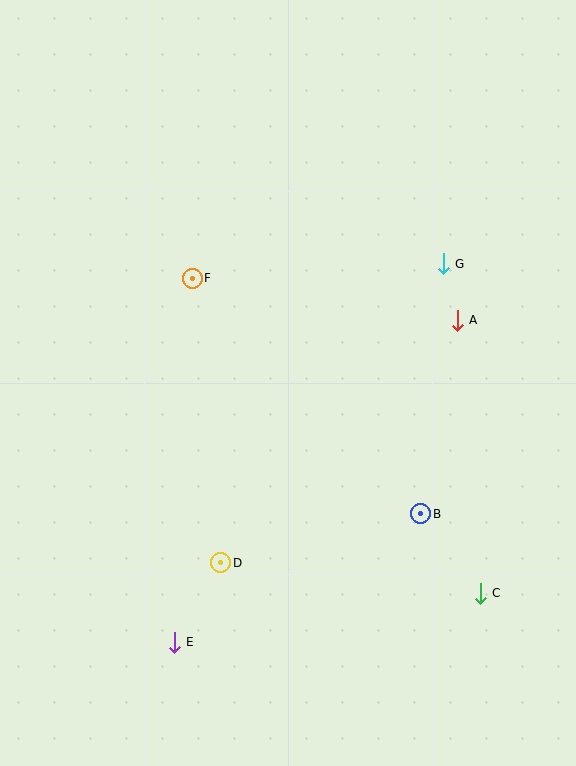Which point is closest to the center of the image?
Point F at (192, 278) is closest to the center.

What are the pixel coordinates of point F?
Point F is at (192, 278).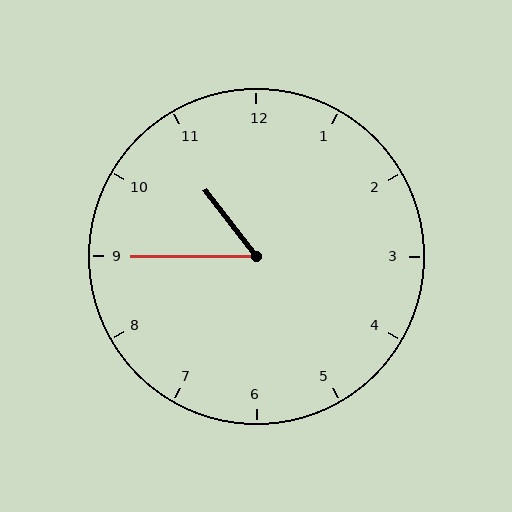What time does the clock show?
10:45.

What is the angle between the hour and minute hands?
Approximately 52 degrees.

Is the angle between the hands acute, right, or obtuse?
It is acute.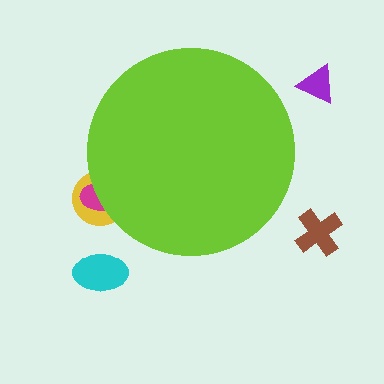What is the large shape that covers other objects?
A lime circle.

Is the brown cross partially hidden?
No, the brown cross is fully visible.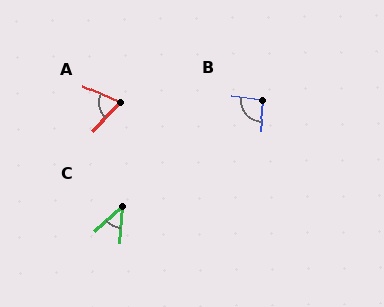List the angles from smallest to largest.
C (45°), A (70°), B (93°).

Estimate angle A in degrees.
Approximately 70 degrees.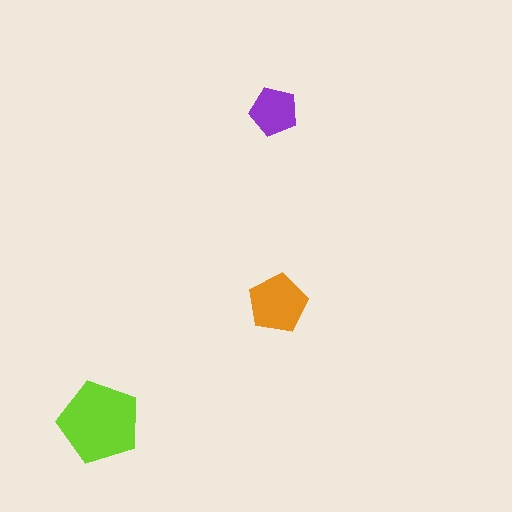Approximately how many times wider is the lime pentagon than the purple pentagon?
About 1.5 times wider.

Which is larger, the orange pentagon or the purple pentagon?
The orange one.